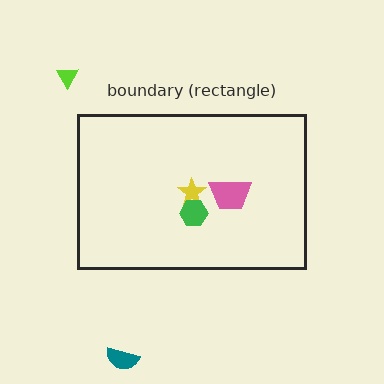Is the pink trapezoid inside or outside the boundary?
Inside.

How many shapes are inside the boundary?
3 inside, 2 outside.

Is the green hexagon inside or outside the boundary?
Inside.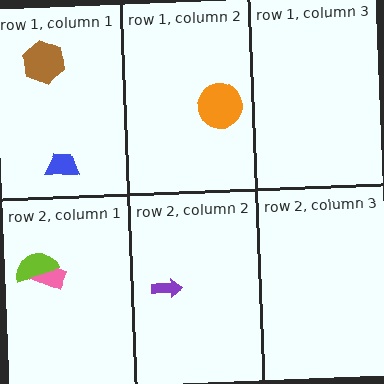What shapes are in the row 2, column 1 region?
The pink rectangle, the lime semicircle.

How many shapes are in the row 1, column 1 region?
2.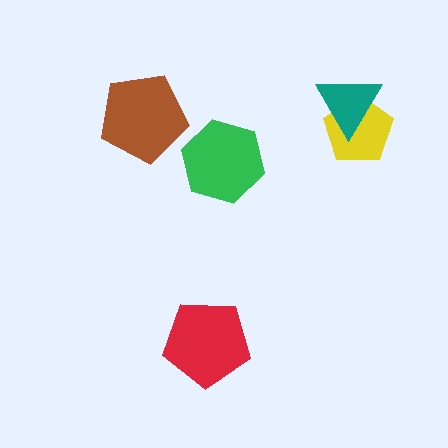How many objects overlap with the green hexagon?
0 objects overlap with the green hexagon.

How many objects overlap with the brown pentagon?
0 objects overlap with the brown pentagon.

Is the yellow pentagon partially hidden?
Yes, it is partially covered by another shape.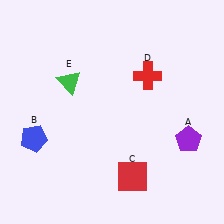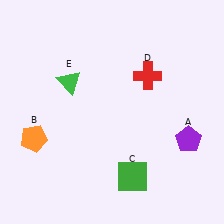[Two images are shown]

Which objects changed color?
B changed from blue to orange. C changed from red to green.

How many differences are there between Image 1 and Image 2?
There are 2 differences between the two images.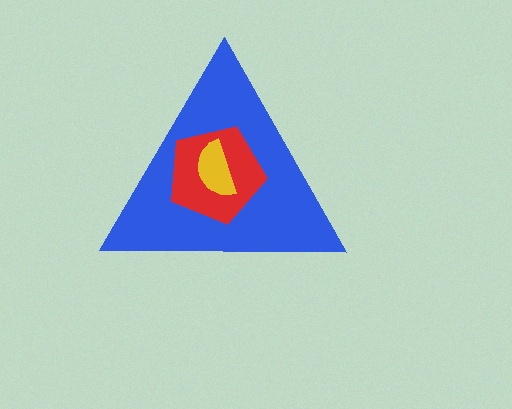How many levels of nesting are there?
3.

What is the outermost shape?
The blue triangle.